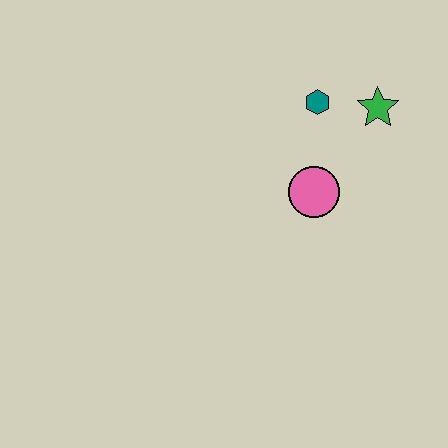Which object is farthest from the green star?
The pink circle is farthest from the green star.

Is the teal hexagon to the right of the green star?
No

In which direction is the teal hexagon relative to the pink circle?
The teal hexagon is above the pink circle.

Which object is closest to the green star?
The teal hexagon is closest to the green star.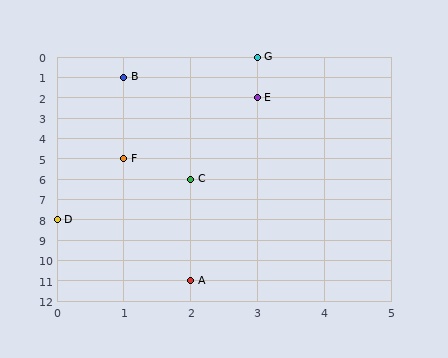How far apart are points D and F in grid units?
Points D and F are 1 column and 3 rows apart (about 3.2 grid units diagonally).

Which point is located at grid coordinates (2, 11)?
Point A is at (2, 11).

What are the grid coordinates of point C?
Point C is at grid coordinates (2, 6).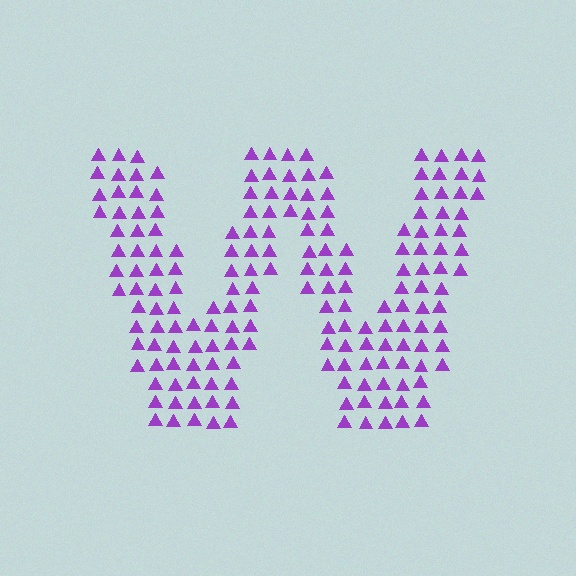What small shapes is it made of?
It is made of small triangles.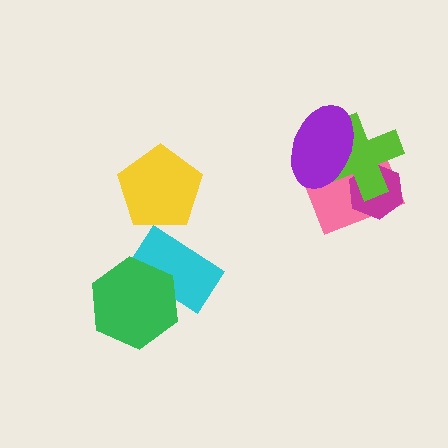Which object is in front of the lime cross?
The purple ellipse is in front of the lime cross.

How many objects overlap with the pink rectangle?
3 objects overlap with the pink rectangle.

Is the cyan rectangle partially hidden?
Yes, it is partially covered by another shape.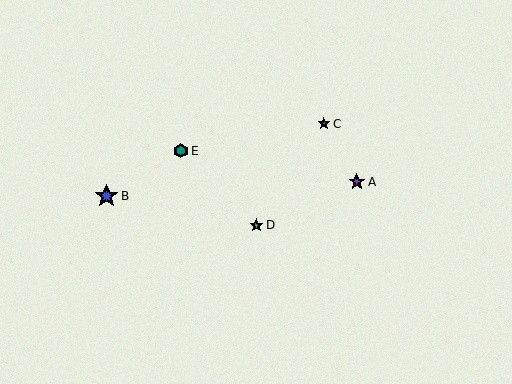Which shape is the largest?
The blue star (labeled B) is the largest.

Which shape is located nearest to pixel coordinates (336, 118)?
The purple star (labeled C) at (324, 124) is nearest to that location.